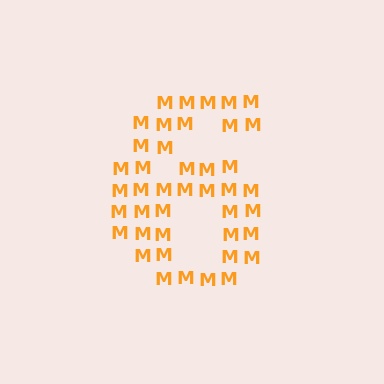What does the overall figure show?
The overall figure shows the digit 6.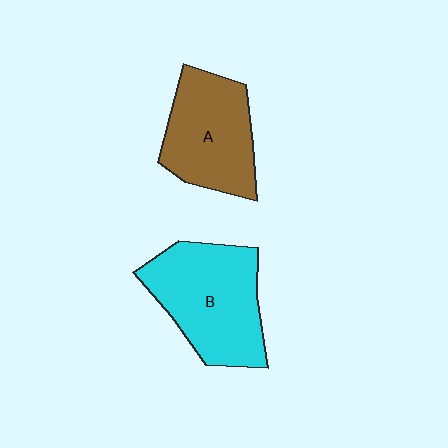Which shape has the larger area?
Shape B (cyan).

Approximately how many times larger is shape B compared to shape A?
Approximately 1.2 times.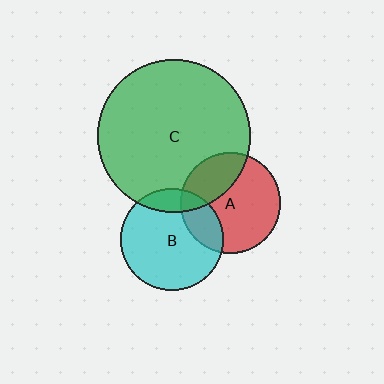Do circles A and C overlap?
Yes.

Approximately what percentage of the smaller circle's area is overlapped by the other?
Approximately 30%.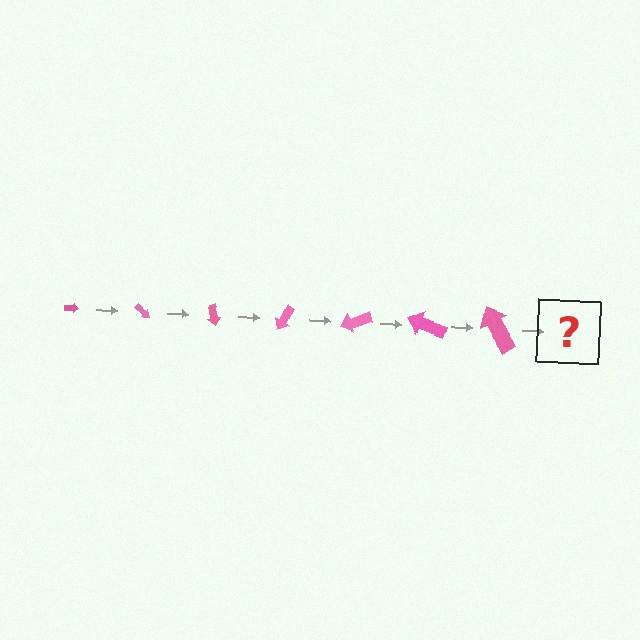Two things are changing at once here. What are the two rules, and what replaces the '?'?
The two rules are that the arrow grows larger each step and it rotates 40 degrees each step. The '?' should be an arrow, larger than the previous one and rotated 280 degrees from the start.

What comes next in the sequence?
The next element should be an arrow, larger than the previous one and rotated 280 degrees from the start.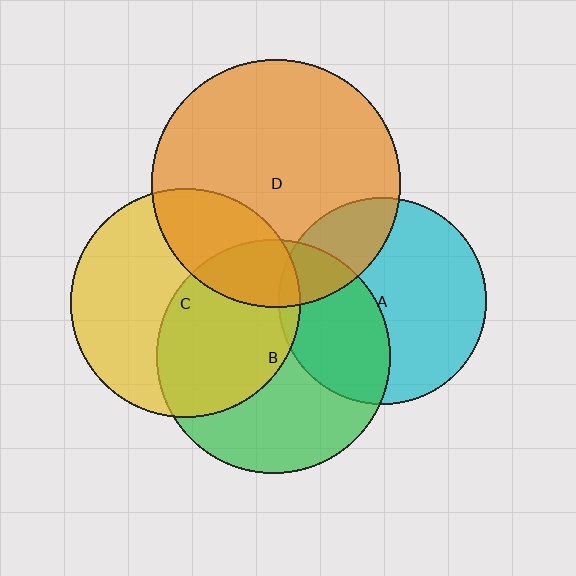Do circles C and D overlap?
Yes.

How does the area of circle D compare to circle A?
Approximately 1.4 times.